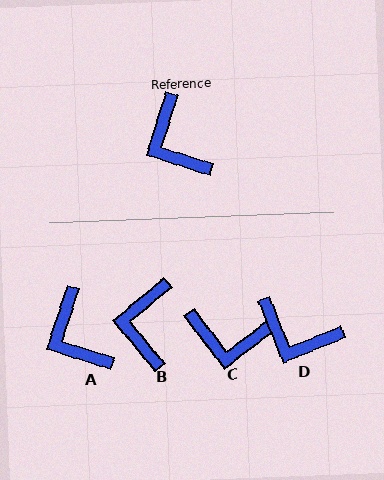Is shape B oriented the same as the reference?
No, it is off by about 33 degrees.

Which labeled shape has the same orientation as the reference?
A.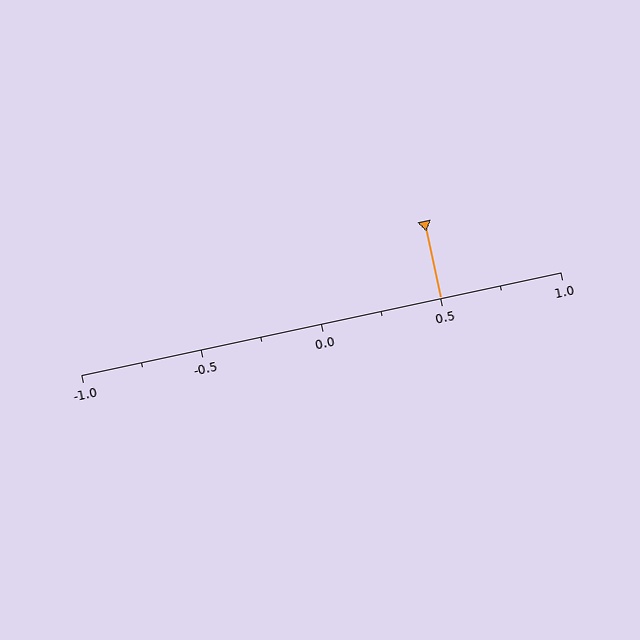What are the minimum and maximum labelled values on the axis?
The axis runs from -1.0 to 1.0.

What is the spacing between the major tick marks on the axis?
The major ticks are spaced 0.5 apart.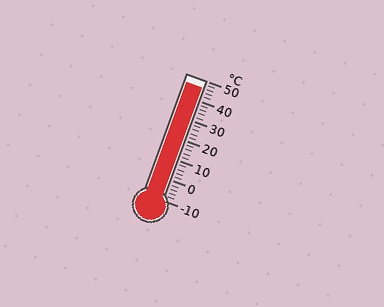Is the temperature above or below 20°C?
The temperature is above 20°C.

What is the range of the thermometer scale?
The thermometer scale ranges from -10°C to 50°C.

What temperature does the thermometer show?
The thermometer shows approximately 46°C.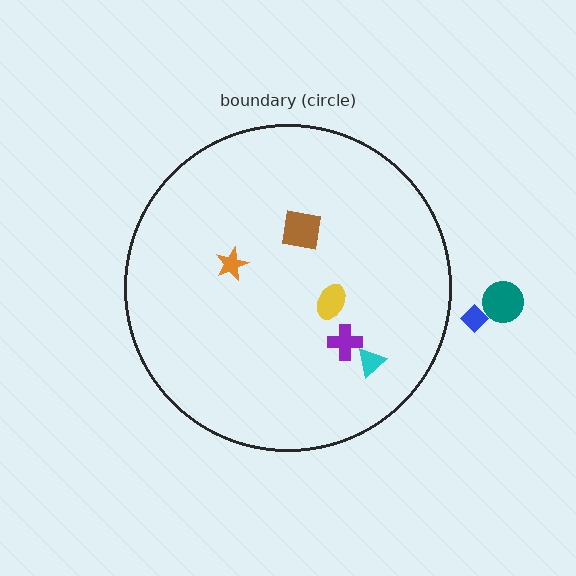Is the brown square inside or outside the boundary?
Inside.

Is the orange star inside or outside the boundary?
Inside.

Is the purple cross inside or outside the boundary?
Inside.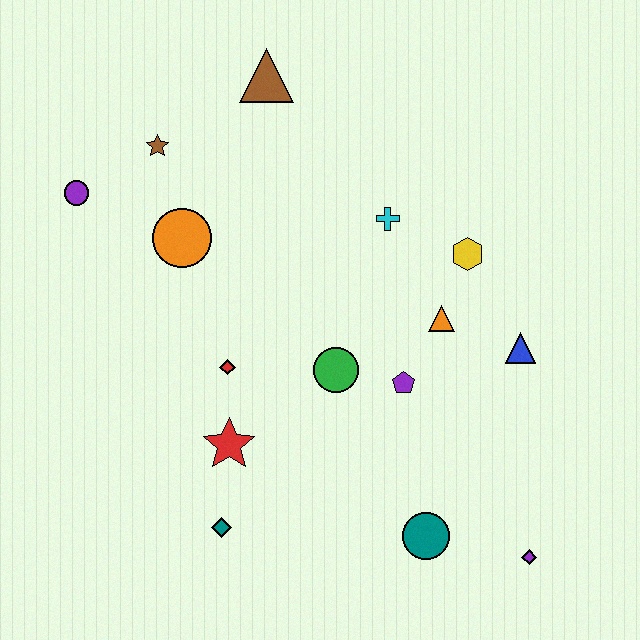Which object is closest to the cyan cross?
The yellow hexagon is closest to the cyan cross.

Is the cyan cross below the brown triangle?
Yes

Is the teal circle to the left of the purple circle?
No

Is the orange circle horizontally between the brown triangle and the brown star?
Yes